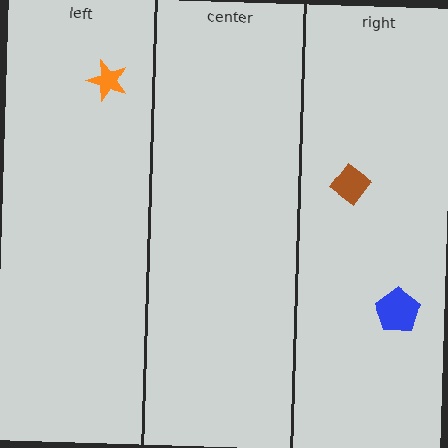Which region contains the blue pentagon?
The right region.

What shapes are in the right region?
The blue pentagon, the brown diamond.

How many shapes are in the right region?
2.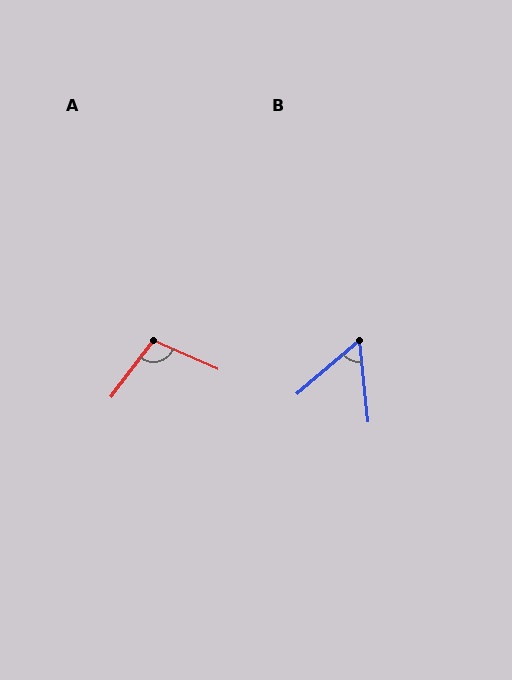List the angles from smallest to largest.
B (55°), A (104°).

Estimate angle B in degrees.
Approximately 55 degrees.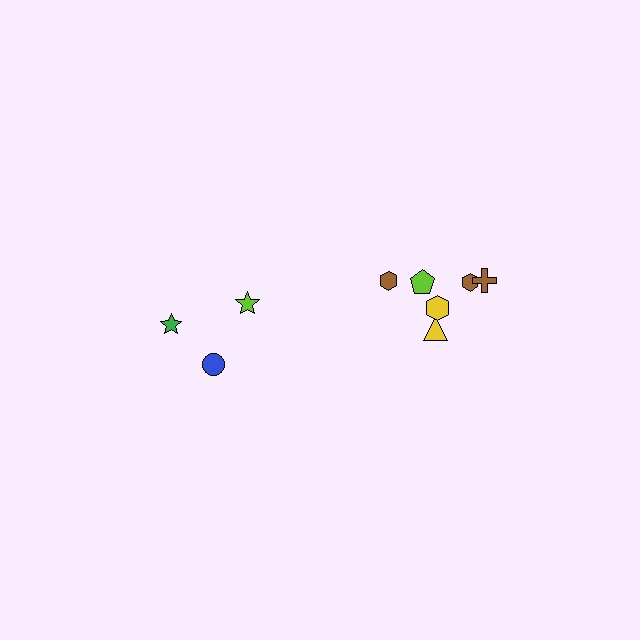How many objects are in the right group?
There are 6 objects.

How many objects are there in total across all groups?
There are 9 objects.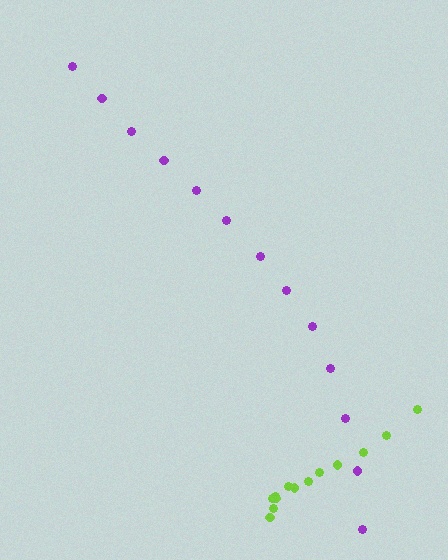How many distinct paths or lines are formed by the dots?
There are 2 distinct paths.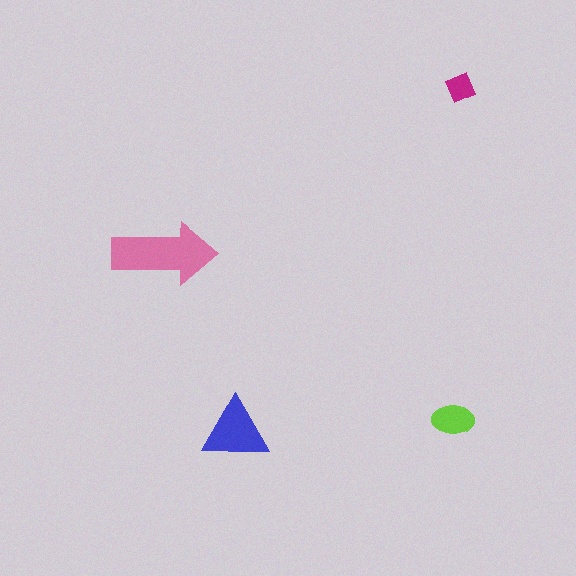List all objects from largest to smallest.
The pink arrow, the blue triangle, the lime ellipse, the magenta diamond.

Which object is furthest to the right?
The magenta diamond is rightmost.